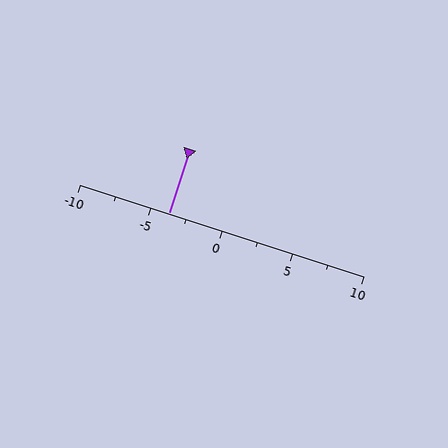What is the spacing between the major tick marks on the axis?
The major ticks are spaced 5 apart.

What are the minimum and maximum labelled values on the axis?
The axis runs from -10 to 10.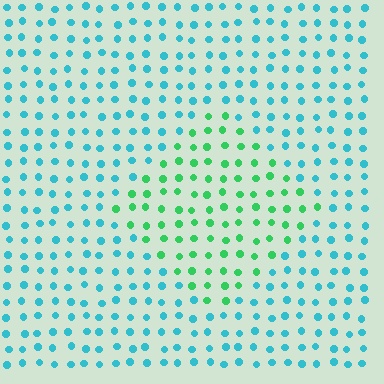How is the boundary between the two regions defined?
The boundary is defined purely by a slight shift in hue (about 49 degrees). Spacing, size, and orientation are identical on both sides.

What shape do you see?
I see a diamond.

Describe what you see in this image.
The image is filled with small cyan elements in a uniform arrangement. A diamond-shaped region is visible where the elements are tinted to a slightly different hue, forming a subtle color boundary.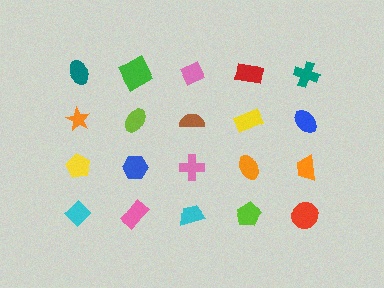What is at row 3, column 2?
A blue hexagon.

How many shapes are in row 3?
5 shapes.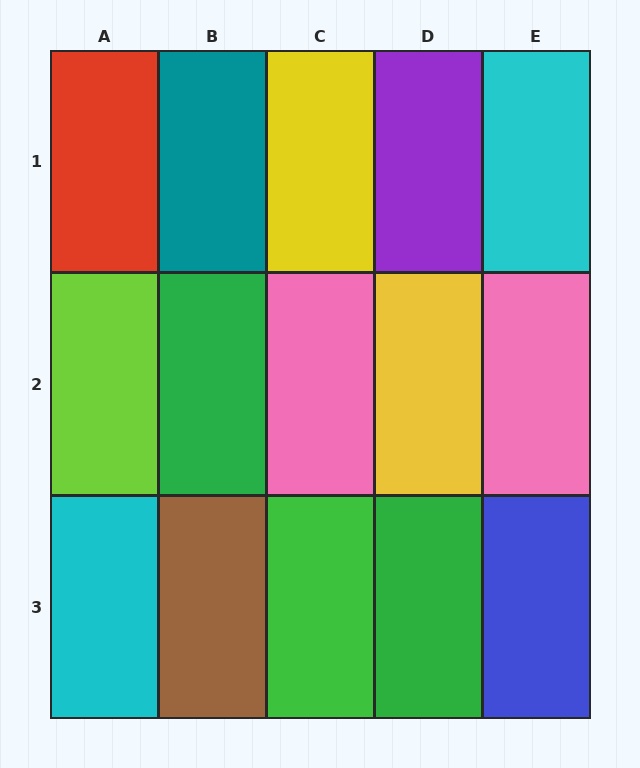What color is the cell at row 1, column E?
Cyan.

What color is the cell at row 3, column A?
Cyan.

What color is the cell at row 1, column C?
Yellow.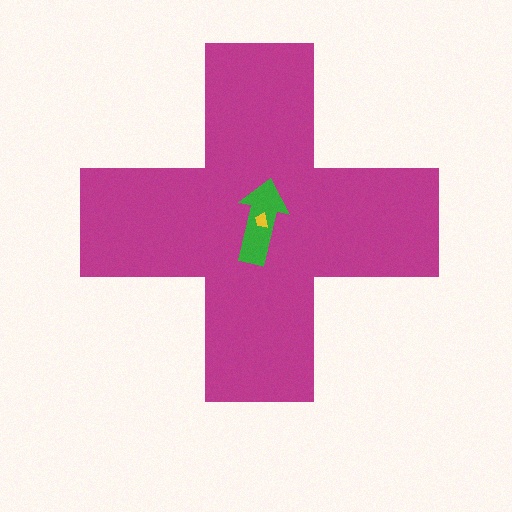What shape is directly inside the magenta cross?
The green arrow.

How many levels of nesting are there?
3.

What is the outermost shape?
The magenta cross.